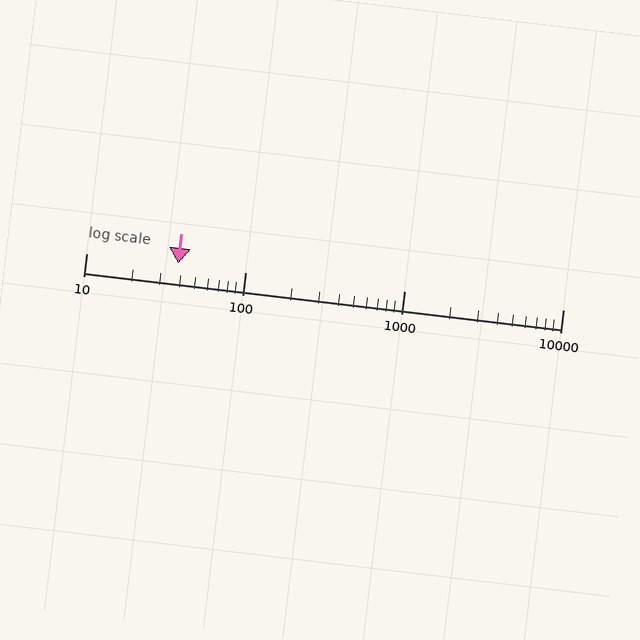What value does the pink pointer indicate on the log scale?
The pointer indicates approximately 38.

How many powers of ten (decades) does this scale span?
The scale spans 3 decades, from 10 to 10000.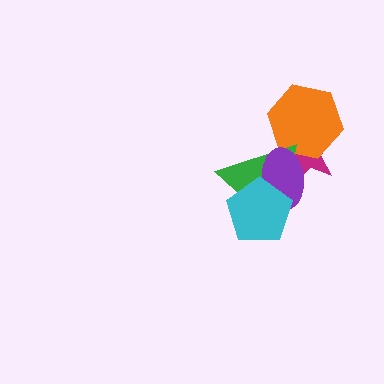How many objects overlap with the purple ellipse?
4 objects overlap with the purple ellipse.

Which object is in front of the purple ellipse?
The cyan pentagon is in front of the purple ellipse.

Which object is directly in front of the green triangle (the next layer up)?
The purple ellipse is directly in front of the green triangle.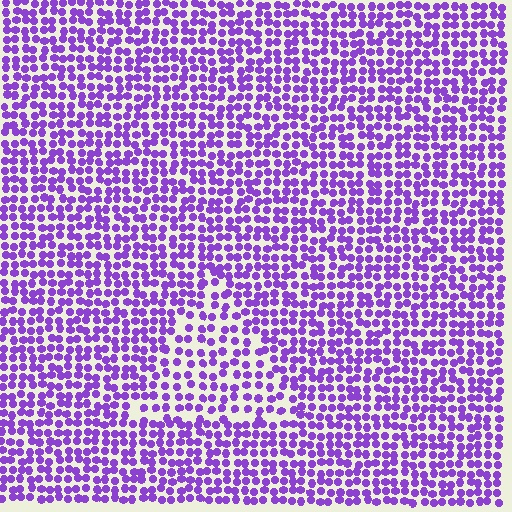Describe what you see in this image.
The image contains small purple elements arranged at two different densities. A triangle-shaped region is visible where the elements are less densely packed than the surrounding area.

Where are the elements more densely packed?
The elements are more densely packed outside the triangle boundary.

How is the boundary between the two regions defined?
The boundary is defined by a change in element density (approximately 1.5x ratio). All elements are the same color, size, and shape.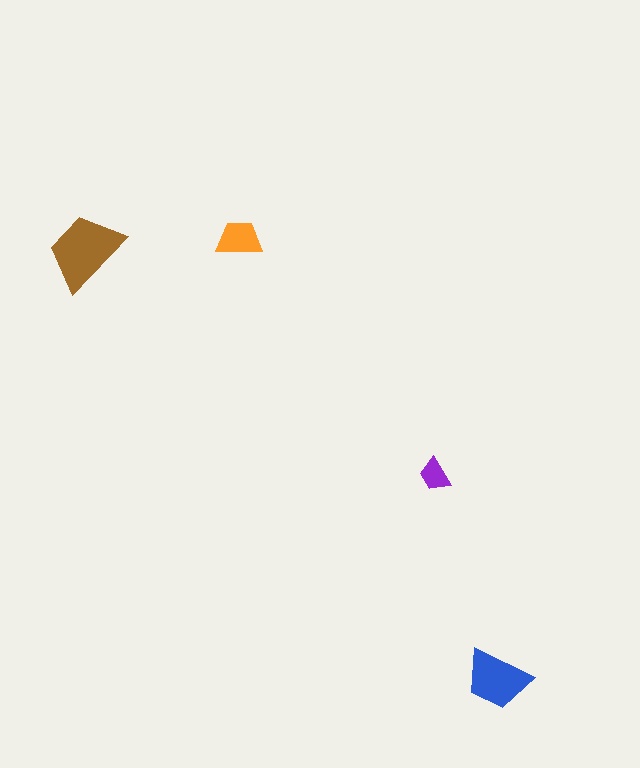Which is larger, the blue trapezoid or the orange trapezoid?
The blue one.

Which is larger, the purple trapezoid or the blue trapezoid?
The blue one.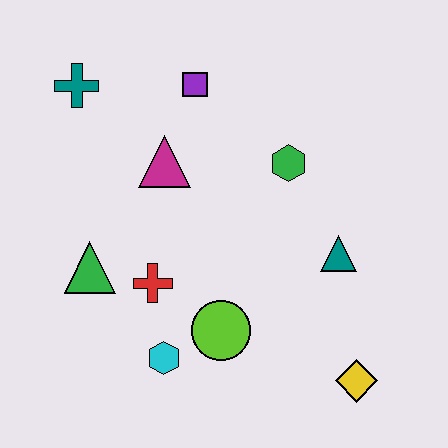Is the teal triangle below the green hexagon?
Yes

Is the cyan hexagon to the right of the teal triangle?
No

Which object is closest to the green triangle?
The red cross is closest to the green triangle.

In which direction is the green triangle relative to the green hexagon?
The green triangle is to the left of the green hexagon.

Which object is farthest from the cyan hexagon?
The teal cross is farthest from the cyan hexagon.